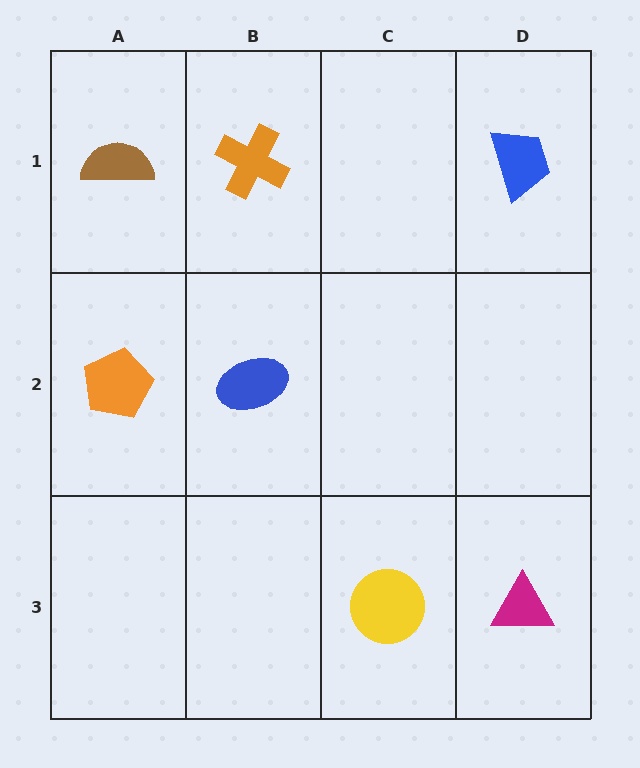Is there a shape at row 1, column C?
No, that cell is empty.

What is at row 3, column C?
A yellow circle.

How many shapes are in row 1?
3 shapes.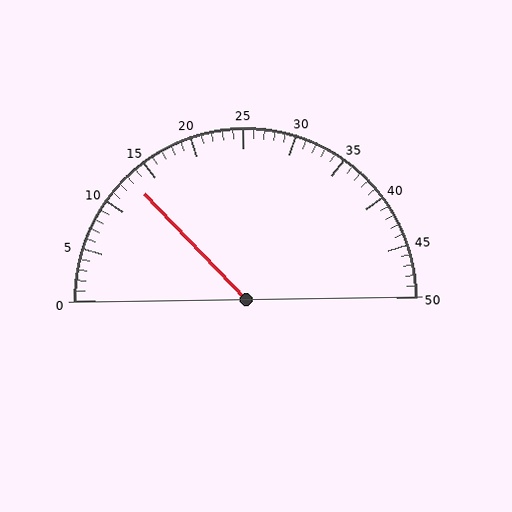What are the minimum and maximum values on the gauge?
The gauge ranges from 0 to 50.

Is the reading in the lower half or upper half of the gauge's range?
The reading is in the lower half of the range (0 to 50).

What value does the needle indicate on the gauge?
The needle indicates approximately 13.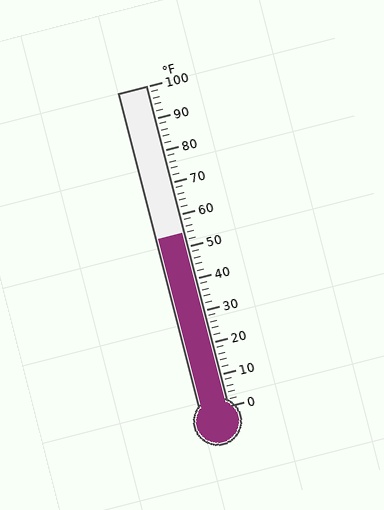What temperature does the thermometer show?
The thermometer shows approximately 54°F.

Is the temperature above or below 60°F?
The temperature is below 60°F.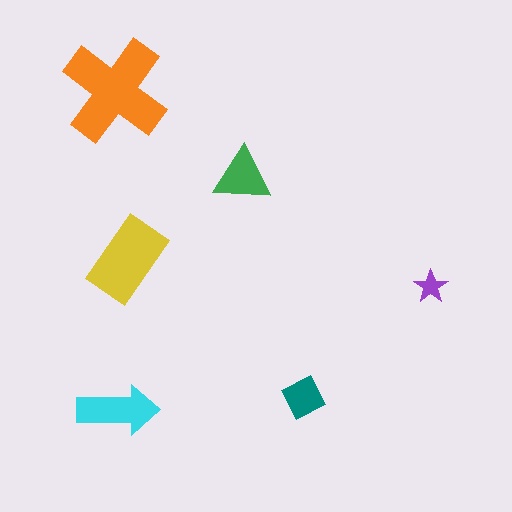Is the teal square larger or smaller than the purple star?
Larger.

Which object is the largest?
The orange cross.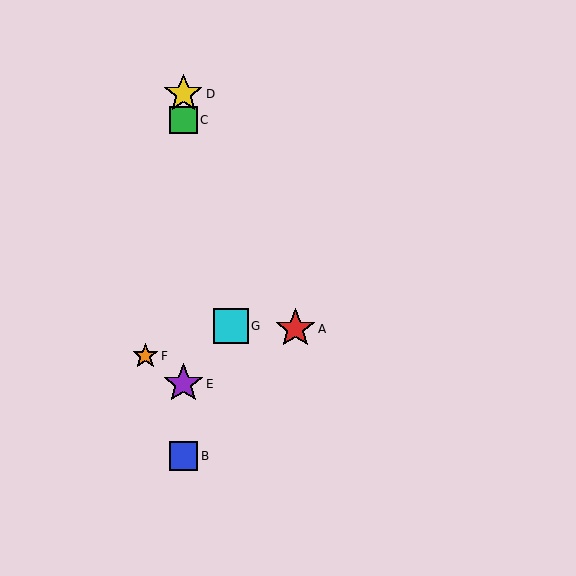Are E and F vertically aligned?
No, E is at x≈183 and F is at x≈145.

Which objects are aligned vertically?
Objects B, C, D, E are aligned vertically.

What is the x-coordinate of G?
Object G is at x≈231.